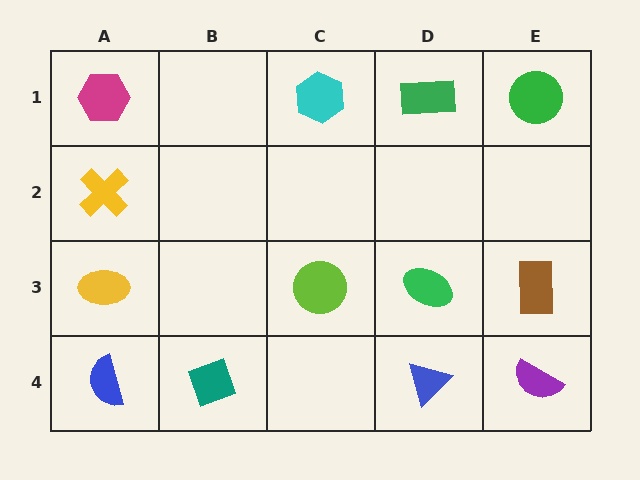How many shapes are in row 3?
4 shapes.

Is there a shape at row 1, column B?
No, that cell is empty.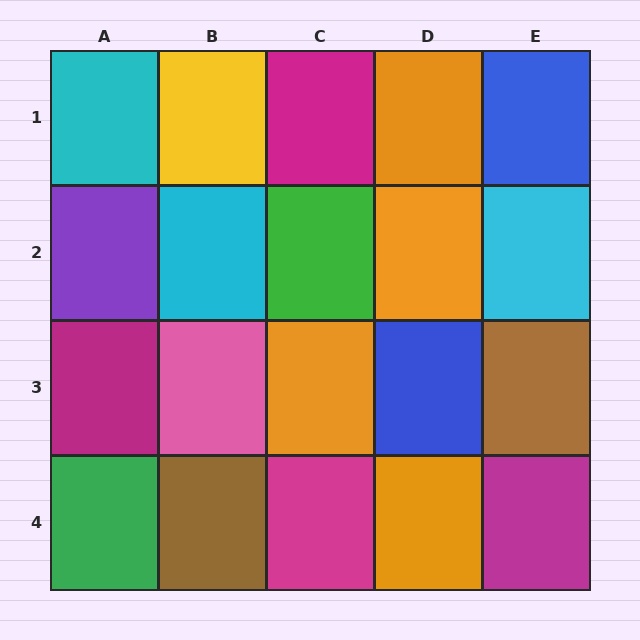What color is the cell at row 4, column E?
Magenta.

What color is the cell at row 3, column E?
Brown.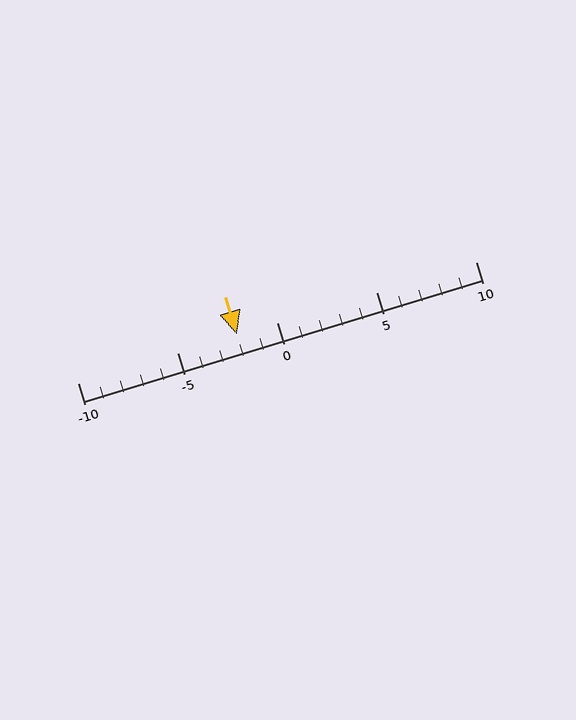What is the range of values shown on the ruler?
The ruler shows values from -10 to 10.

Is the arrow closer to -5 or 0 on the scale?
The arrow is closer to 0.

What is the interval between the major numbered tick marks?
The major tick marks are spaced 5 units apart.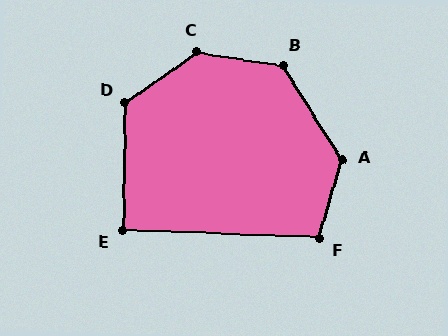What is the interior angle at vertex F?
Approximately 104 degrees (obtuse).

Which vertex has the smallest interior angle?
E, at approximately 92 degrees.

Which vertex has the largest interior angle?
C, at approximately 136 degrees.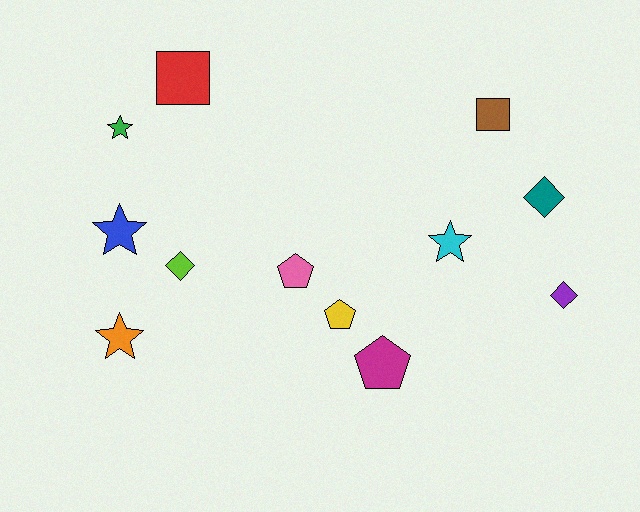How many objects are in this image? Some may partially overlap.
There are 12 objects.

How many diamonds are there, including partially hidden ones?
There are 3 diamonds.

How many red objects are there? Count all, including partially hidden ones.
There is 1 red object.